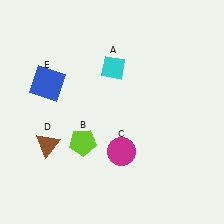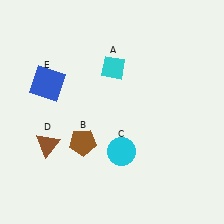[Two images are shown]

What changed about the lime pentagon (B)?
In Image 1, B is lime. In Image 2, it changed to brown.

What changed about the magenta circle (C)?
In Image 1, C is magenta. In Image 2, it changed to cyan.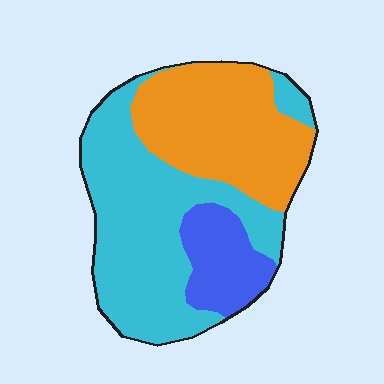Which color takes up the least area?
Blue, at roughly 15%.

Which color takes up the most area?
Cyan, at roughly 50%.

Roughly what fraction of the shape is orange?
Orange takes up about one third (1/3) of the shape.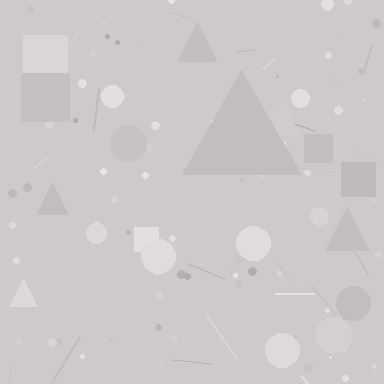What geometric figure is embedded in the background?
A triangle is embedded in the background.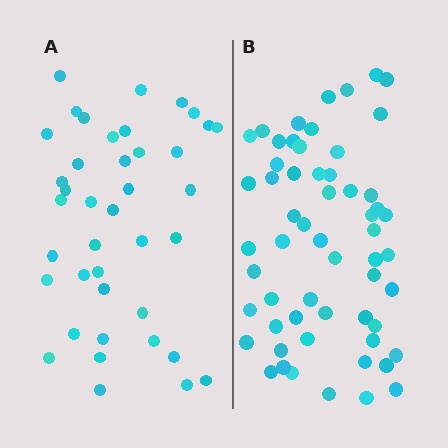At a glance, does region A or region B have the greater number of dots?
Region B (the right region) has more dots.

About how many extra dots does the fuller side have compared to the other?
Region B has approximately 20 more dots than region A.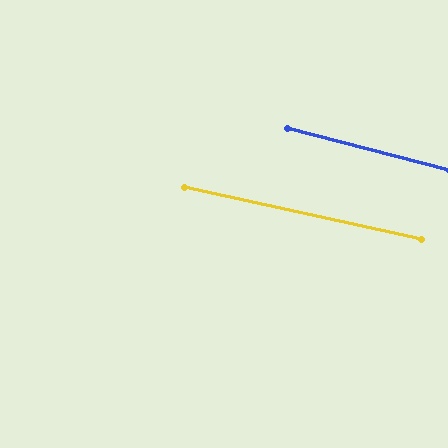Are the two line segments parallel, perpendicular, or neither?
Parallel — their directions differ by only 1.9°.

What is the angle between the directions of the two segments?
Approximately 2 degrees.